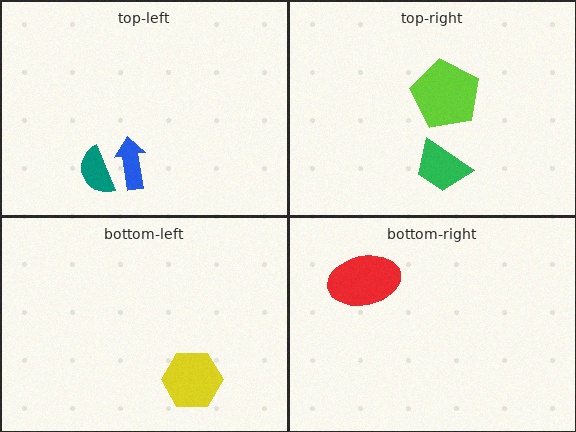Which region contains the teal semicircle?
The top-left region.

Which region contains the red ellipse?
The bottom-right region.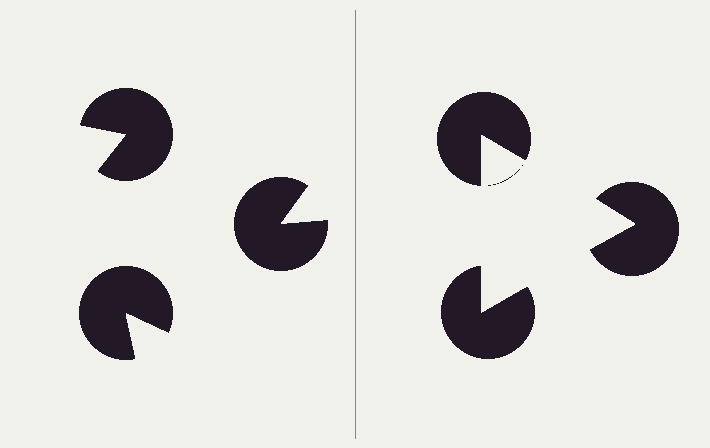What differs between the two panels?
The pac-man discs are positioned identically on both sides; only the wedge orientations differ. On the right they align to a triangle; on the left they are misaligned.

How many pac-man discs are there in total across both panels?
6 — 3 on each side.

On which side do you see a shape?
An illusory triangle appears on the right side. On the left side the wedge cuts are rotated, so no coherent shape forms.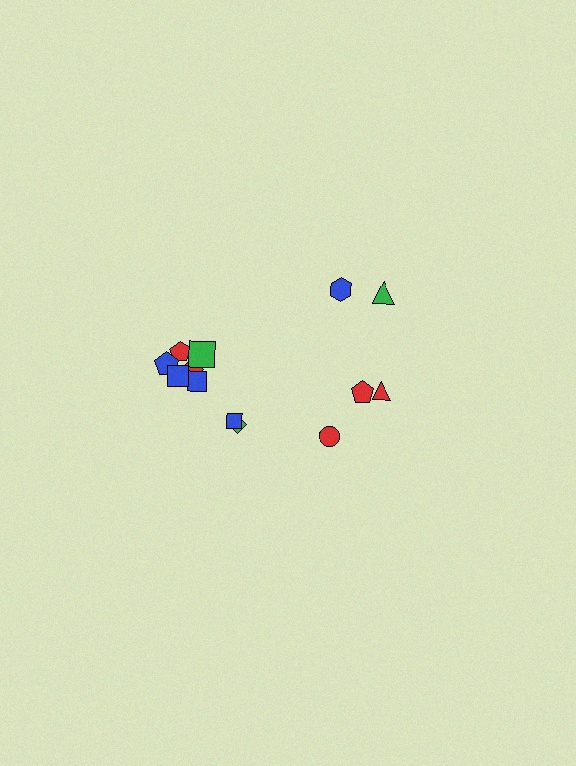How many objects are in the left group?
There are 8 objects.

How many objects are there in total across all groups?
There are 13 objects.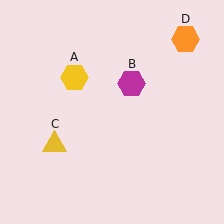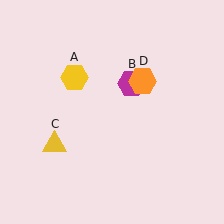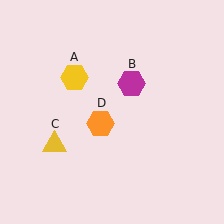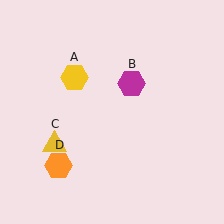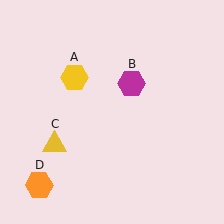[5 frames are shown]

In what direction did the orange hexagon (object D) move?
The orange hexagon (object D) moved down and to the left.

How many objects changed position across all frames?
1 object changed position: orange hexagon (object D).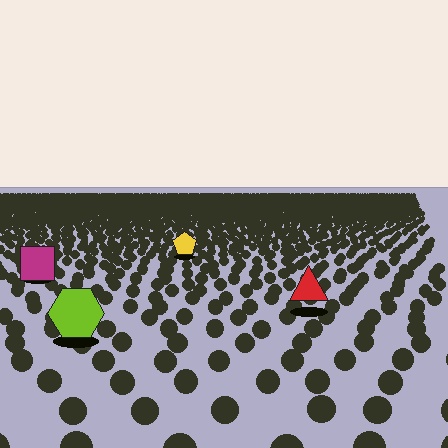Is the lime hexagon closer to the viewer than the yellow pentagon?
Yes. The lime hexagon is closer — you can tell from the texture gradient: the ground texture is coarser near it.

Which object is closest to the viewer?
The lime hexagon is closest. The texture marks near it are larger and more spread out.